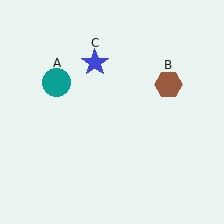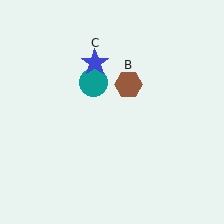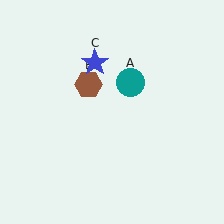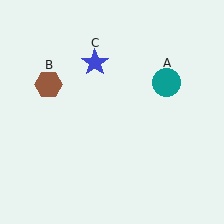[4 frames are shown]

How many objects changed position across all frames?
2 objects changed position: teal circle (object A), brown hexagon (object B).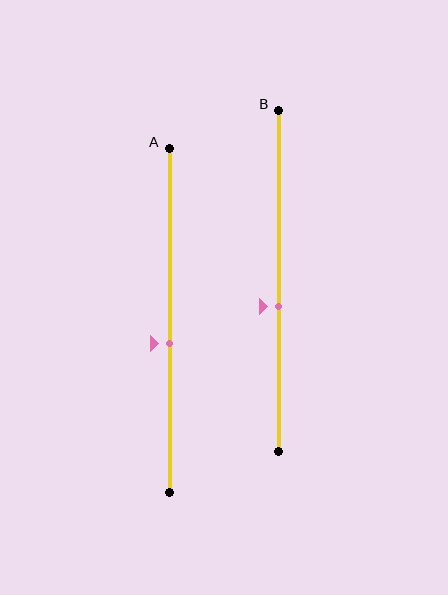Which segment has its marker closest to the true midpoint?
Segment A has its marker closest to the true midpoint.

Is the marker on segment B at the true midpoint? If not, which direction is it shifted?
No, the marker on segment B is shifted downward by about 7% of the segment length.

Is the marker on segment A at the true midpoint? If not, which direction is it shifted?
No, the marker on segment A is shifted downward by about 7% of the segment length.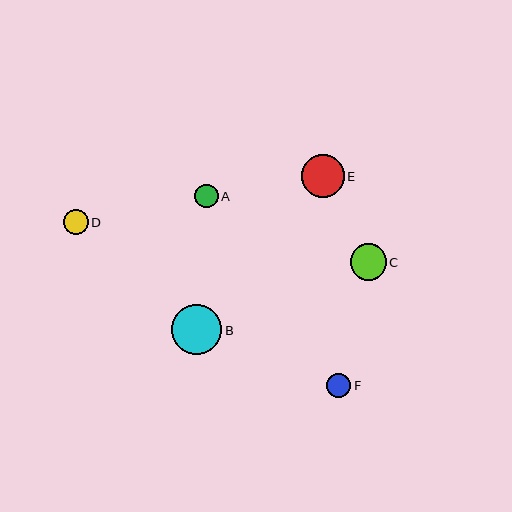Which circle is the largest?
Circle B is the largest with a size of approximately 50 pixels.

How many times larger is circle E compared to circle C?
Circle E is approximately 1.2 times the size of circle C.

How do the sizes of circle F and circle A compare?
Circle F and circle A are approximately the same size.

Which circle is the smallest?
Circle A is the smallest with a size of approximately 23 pixels.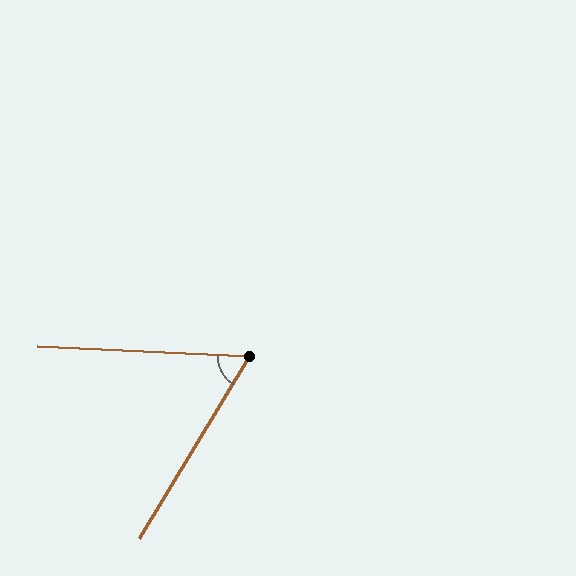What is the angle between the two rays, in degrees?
Approximately 61 degrees.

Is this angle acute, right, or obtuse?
It is acute.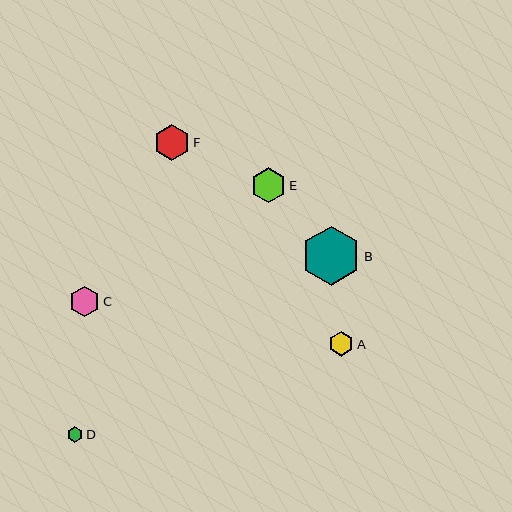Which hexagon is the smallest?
Hexagon D is the smallest with a size of approximately 16 pixels.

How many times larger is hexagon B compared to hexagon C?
Hexagon B is approximately 1.9 times the size of hexagon C.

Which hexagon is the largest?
Hexagon B is the largest with a size of approximately 59 pixels.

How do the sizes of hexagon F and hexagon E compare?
Hexagon F and hexagon E are approximately the same size.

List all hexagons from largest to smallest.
From largest to smallest: B, F, E, C, A, D.